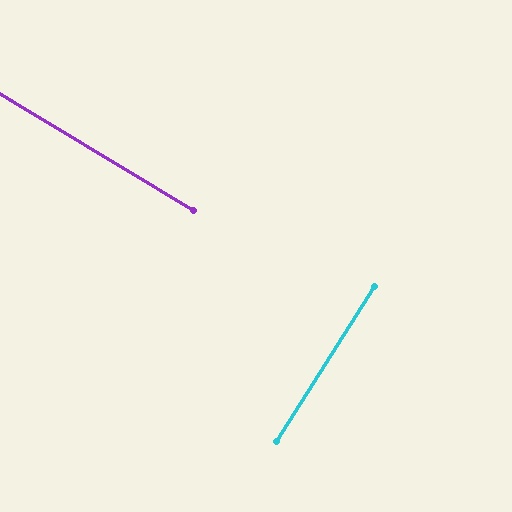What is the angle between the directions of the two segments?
Approximately 89 degrees.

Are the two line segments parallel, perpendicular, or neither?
Perpendicular — they meet at approximately 89°.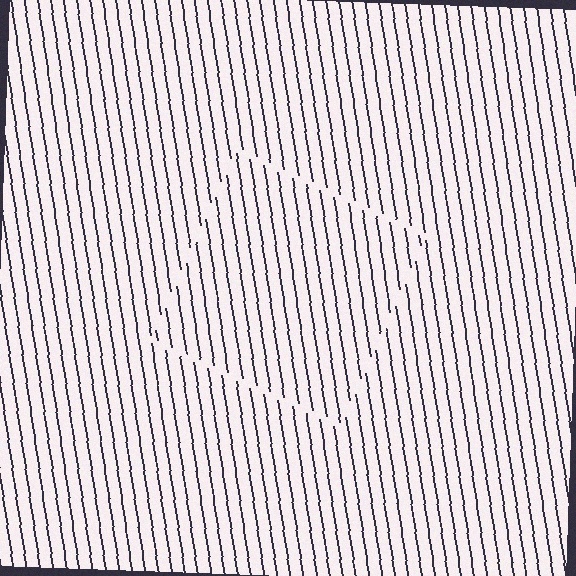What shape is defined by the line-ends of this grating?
An illusory square. The interior of the shape contains the same grating, shifted by half a period — the contour is defined by the phase discontinuity where line-ends from the inner and outer gratings abut.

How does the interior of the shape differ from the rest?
The interior of the shape contains the same grating, shifted by half a period — the contour is defined by the phase discontinuity where line-ends from the inner and outer gratings abut.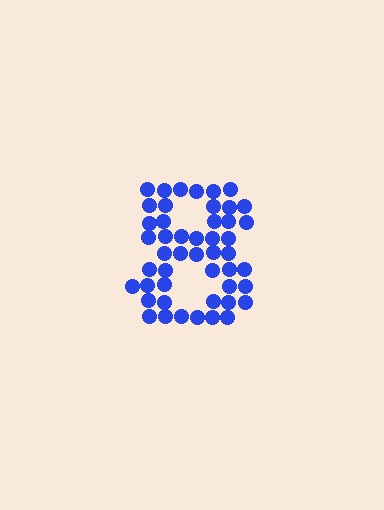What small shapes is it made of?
It is made of small circles.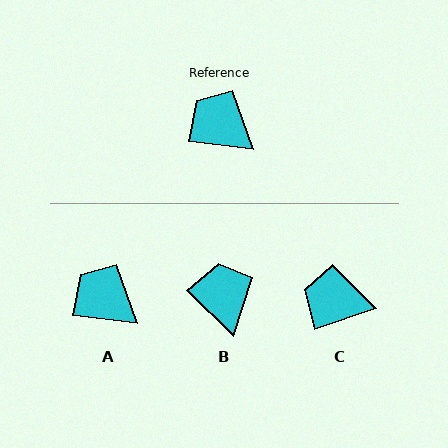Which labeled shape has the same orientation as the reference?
A.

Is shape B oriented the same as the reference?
No, it is off by about 38 degrees.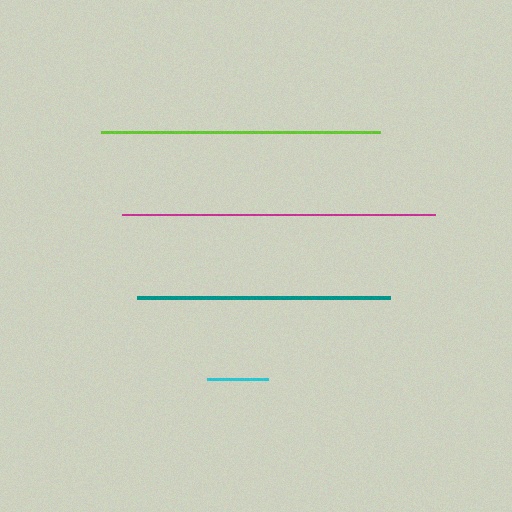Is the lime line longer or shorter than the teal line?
The lime line is longer than the teal line.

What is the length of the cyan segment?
The cyan segment is approximately 62 pixels long.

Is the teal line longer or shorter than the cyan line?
The teal line is longer than the cyan line.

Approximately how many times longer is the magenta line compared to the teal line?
The magenta line is approximately 1.2 times the length of the teal line.